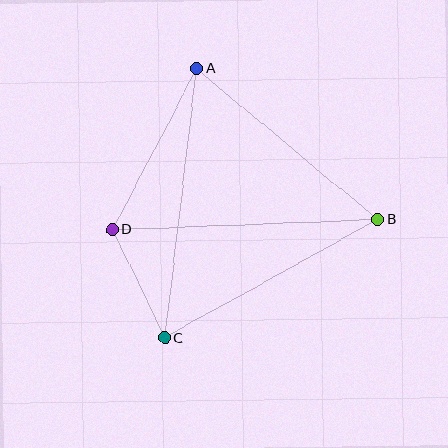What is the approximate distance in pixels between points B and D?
The distance between B and D is approximately 266 pixels.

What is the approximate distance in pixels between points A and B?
The distance between A and B is approximately 236 pixels.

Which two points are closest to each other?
Points C and D are closest to each other.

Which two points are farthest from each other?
Points A and C are farthest from each other.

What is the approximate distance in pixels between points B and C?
The distance between B and C is approximately 243 pixels.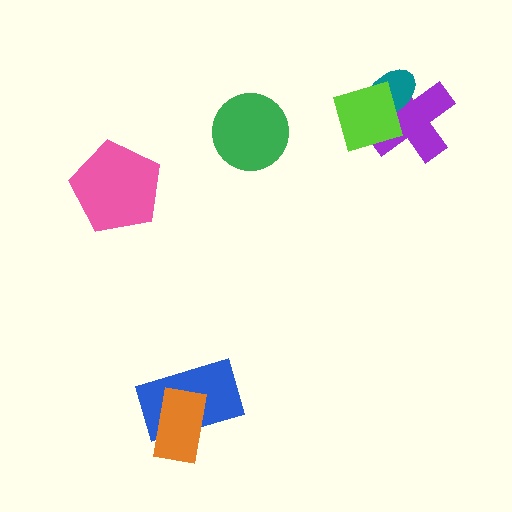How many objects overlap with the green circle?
0 objects overlap with the green circle.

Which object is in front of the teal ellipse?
The lime diamond is in front of the teal ellipse.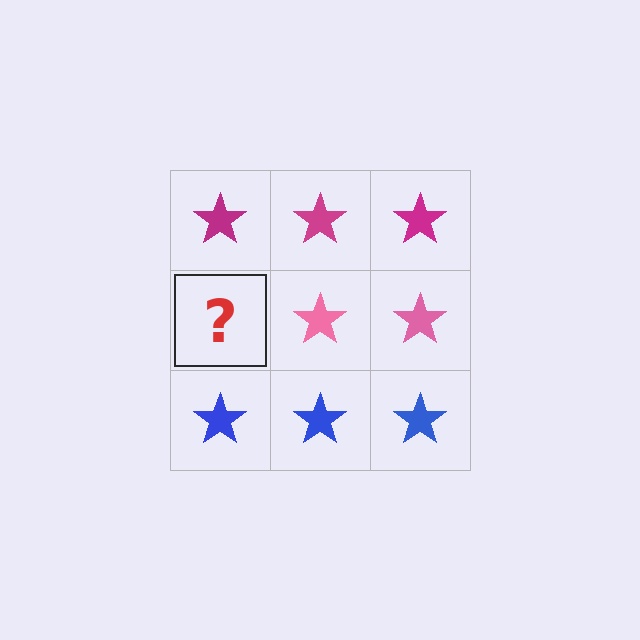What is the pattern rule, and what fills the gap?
The rule is that each row has a consistent color. The gap should be filled with a pink star.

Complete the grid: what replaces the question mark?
The question mark should be replaced with a pink star.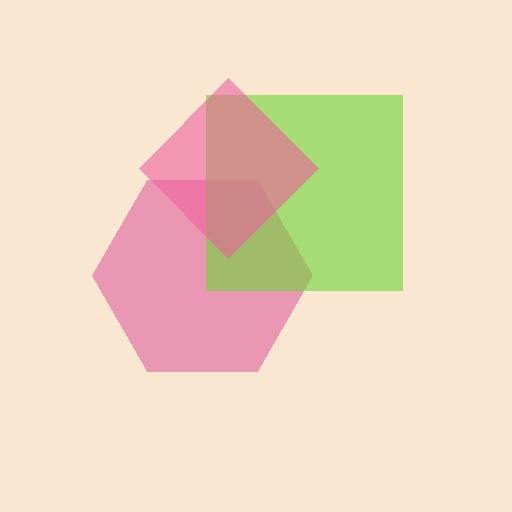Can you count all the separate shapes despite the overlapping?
Yes, there are 3 separate shapes.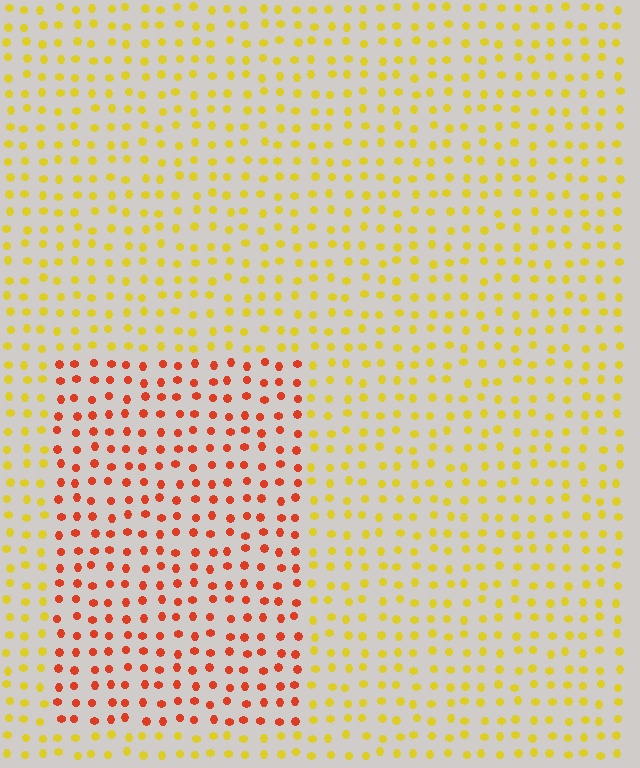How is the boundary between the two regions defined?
The boundary is defined purely by a slight shift in hue (about 48 degrees). Spacing, size, and orientation are identical on both sides.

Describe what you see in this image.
The image is filled with small yellow elements in a uniform arrangement. A rectangle-shaped region is visible where the elements are tinted to a slightly different hue, forming a subtle color boundary.